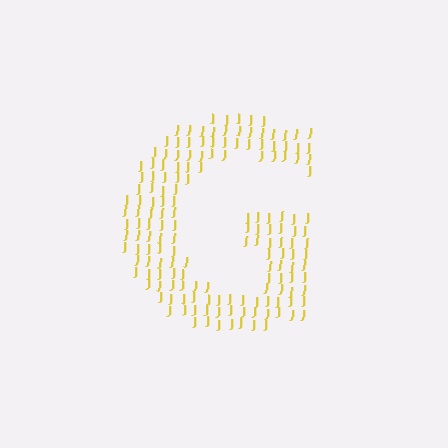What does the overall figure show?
The overall figure shows the letter G.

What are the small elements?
The small elements are letter J's.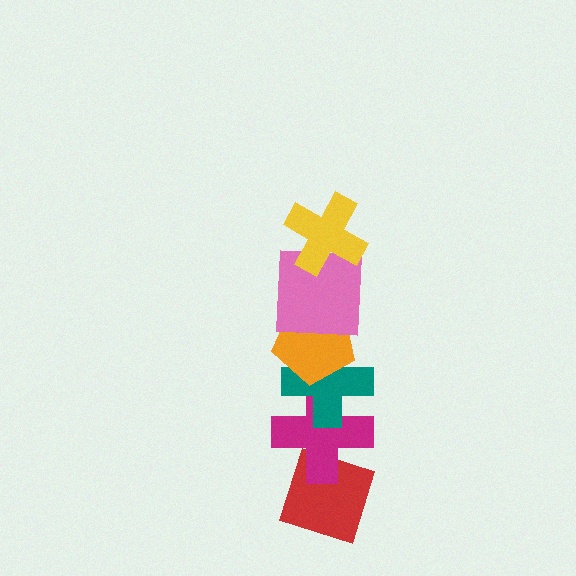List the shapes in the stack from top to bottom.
From top to bottom: the yellow cross, the pink square, the orange pentagon, the teal cross, the magenta cross, the red diamond.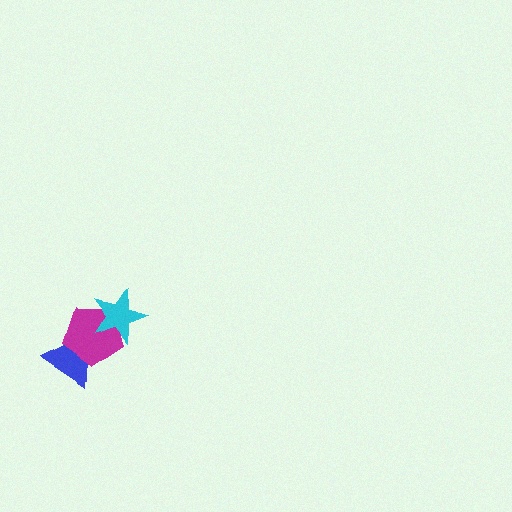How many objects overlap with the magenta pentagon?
2 objects overlap with the magenta pentagon.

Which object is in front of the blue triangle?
The magenta pentagon is in front of the blue triangle.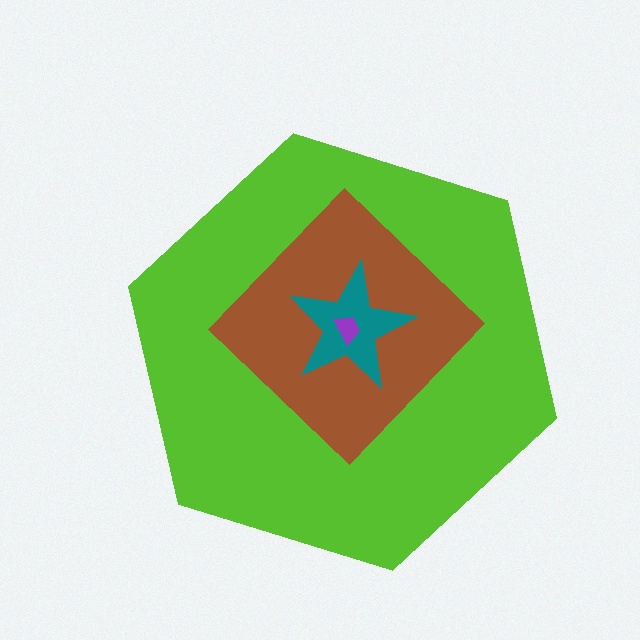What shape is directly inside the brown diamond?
The teal star.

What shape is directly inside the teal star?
The purple trapezoid.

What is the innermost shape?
The purple trapezoid.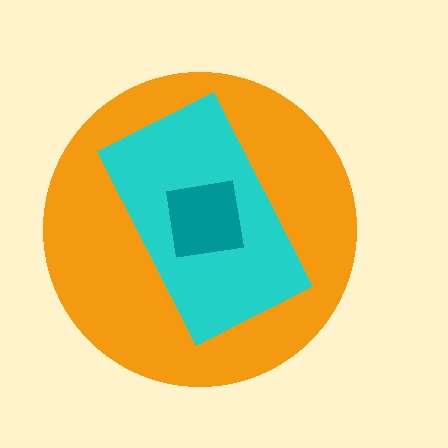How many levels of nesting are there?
3.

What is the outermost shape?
The orange circle.